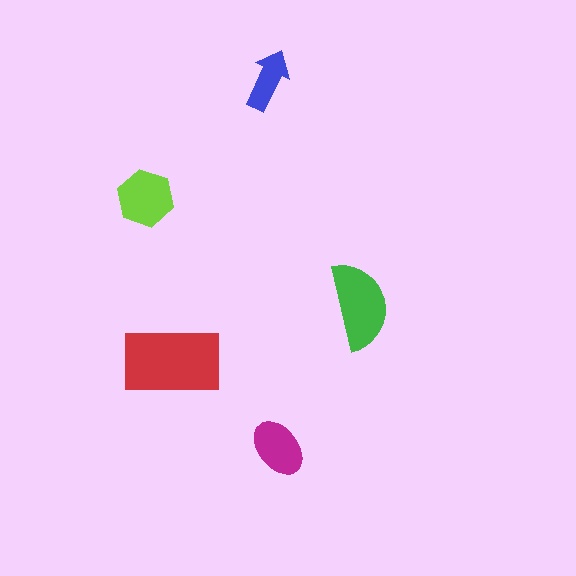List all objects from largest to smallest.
The red rectangle, the green semicircle, the lime hexagon, the magenta ellipse, the blue arrow.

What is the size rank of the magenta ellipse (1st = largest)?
4th.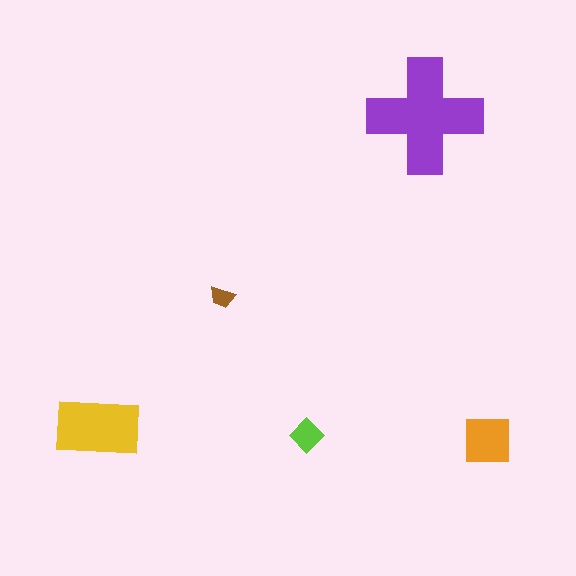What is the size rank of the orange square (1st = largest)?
3rd.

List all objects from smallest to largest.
The brown trapezoid, the lime diamond, the orange square, the yellow rectangle, the purple cross.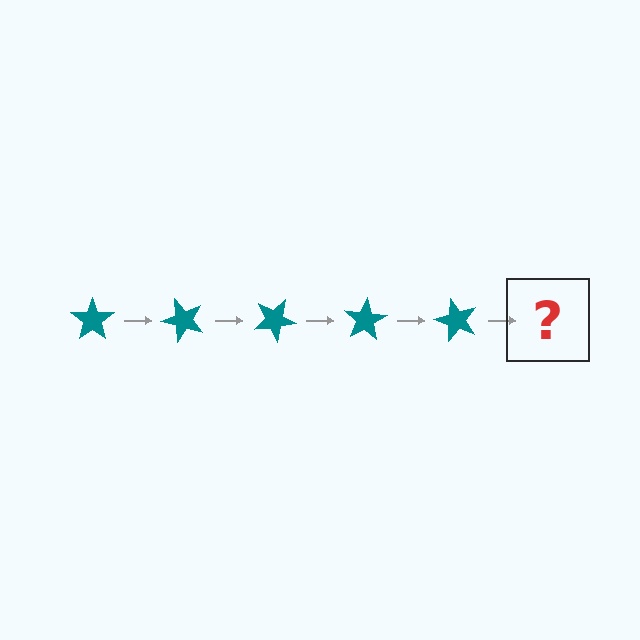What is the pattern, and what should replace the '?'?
The pattern is that the star rotates 50 degrees each step. The '?' should be a teal star rotated 250 degrees.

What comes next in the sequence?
The next element should be a teal star rotated 250 degrees.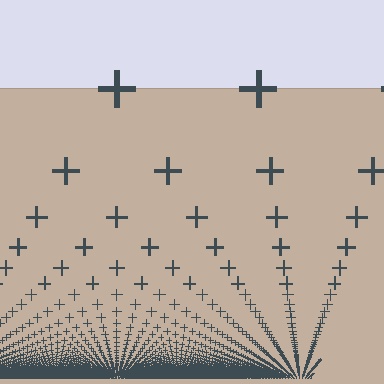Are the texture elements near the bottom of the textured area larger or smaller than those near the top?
Smaller. The gradient is inverted — elements near the bottom are smaller and denser.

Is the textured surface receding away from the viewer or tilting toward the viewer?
The surface appears to tilt toward the viewer. Texture elements get larger and sparser toward the top.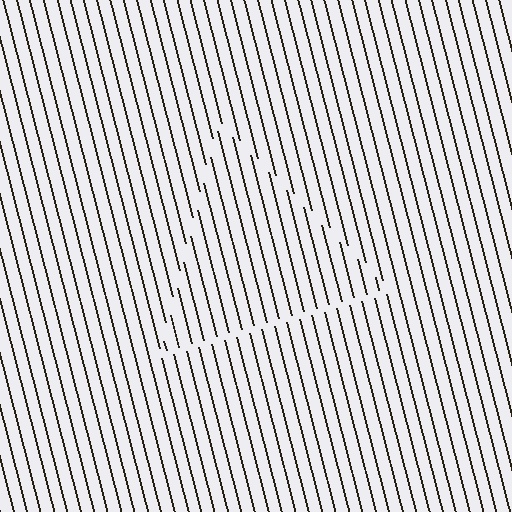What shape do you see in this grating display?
An illusory triangle. The interior of the shape contains the same grating, shifted by half a period — the contour is defined by the phase discontinuity where line-ends from the inner and outer gratings abut.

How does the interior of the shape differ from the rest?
The interior of the shape contains the same grating, shifted by half a period — the contour is defined by the phase discontinuity where line-ends from the inner and outer gratings abut.